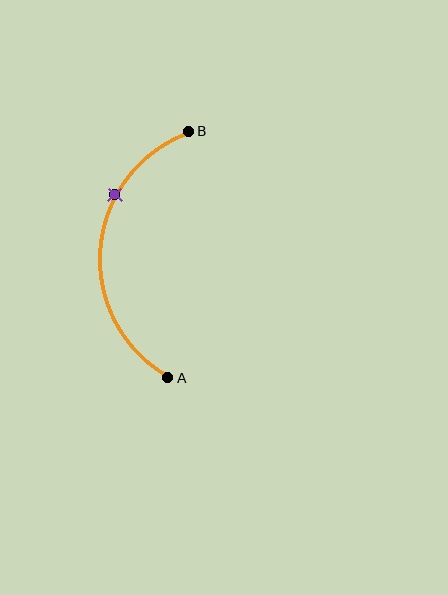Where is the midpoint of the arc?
The arc midpoint is the point on the curve farthest from the straight line joining A and B. It sits to the left of that line.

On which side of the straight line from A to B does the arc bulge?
The arc bulges to the left of the straight line connecting A and B.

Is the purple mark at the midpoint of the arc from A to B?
No. The purple mark lies on the arc but is closer to endpoint B. The arc midpoint would be at the point on the curve equidistant along the arc from both A and B.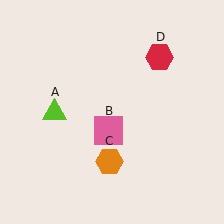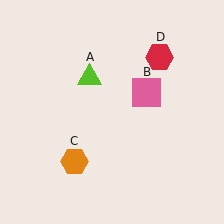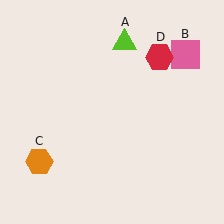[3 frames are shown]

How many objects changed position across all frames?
3 objects changed position: lime triangle (object A), pink square (object B), orange hexagon (object C).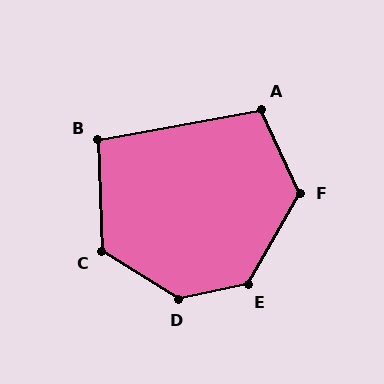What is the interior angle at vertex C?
Approximately 124 degrees (obtuse).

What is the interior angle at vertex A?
Approximately 104 degrees (obtuse).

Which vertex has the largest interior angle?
D, at approximately 136 degrees.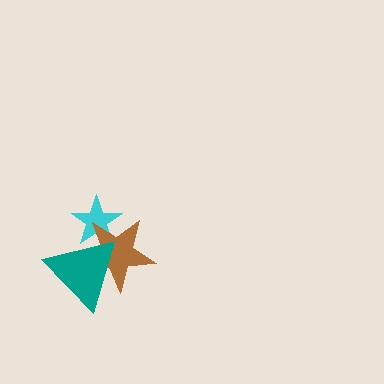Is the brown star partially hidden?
Yes, it is partially covered by another shape.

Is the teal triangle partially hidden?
No, no other shape covers it.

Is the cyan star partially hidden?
Yes, it is partially covered by another shape.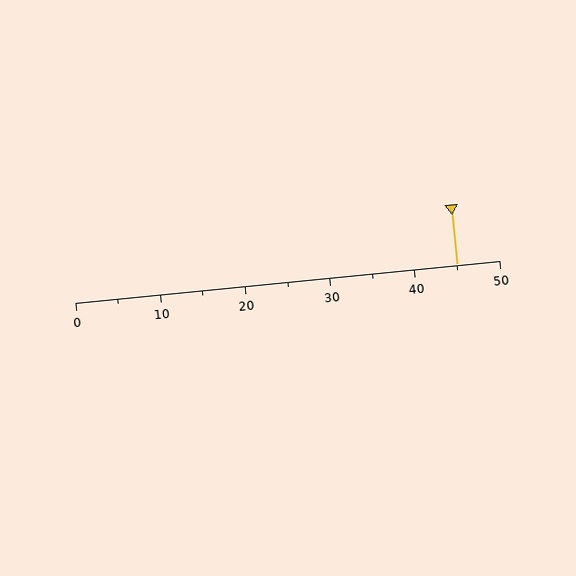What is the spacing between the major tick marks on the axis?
The major ticks are spaced 10 apart.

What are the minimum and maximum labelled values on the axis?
The axis runs from 0 to 50.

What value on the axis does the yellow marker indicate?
The marker indicates approximately 45.